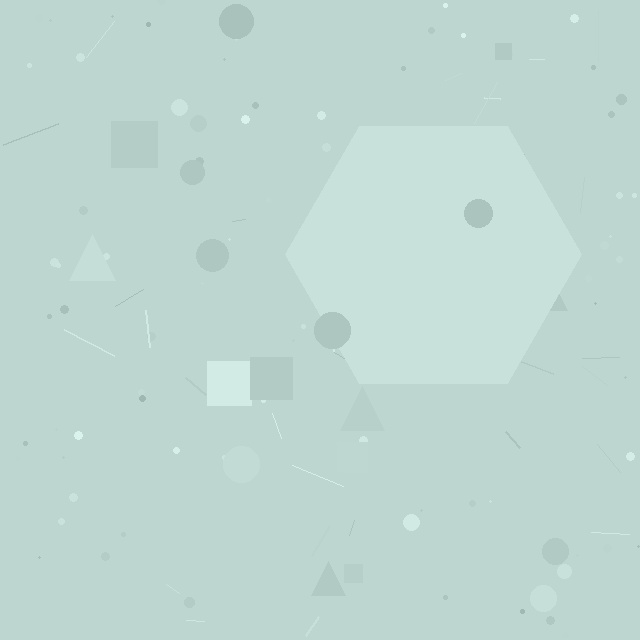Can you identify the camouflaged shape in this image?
The camouflaged shape is a hexagon.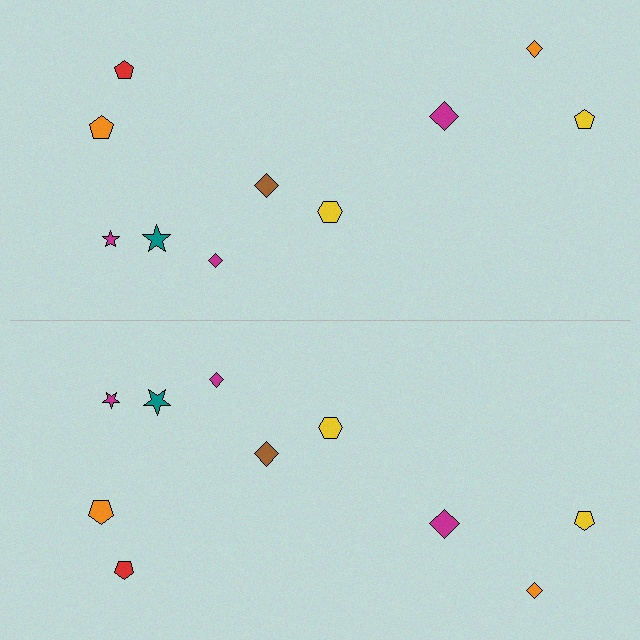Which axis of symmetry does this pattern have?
The pattern has a horizontal axis of symmetry running through the center of the image.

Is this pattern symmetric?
Yes, this pattern has bilateral (reflection) symmetry.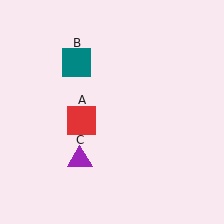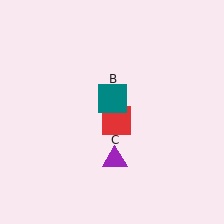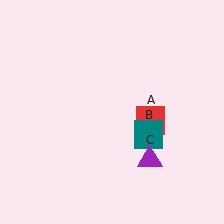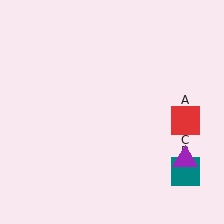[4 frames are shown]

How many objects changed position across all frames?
3 objects changed position: red square (object A), teal square (object B), purple triangle (object C).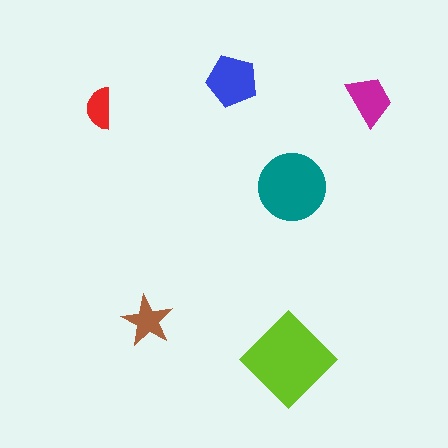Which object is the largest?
The lime diamond.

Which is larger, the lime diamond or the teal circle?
The lime diamond.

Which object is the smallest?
The red semicircle.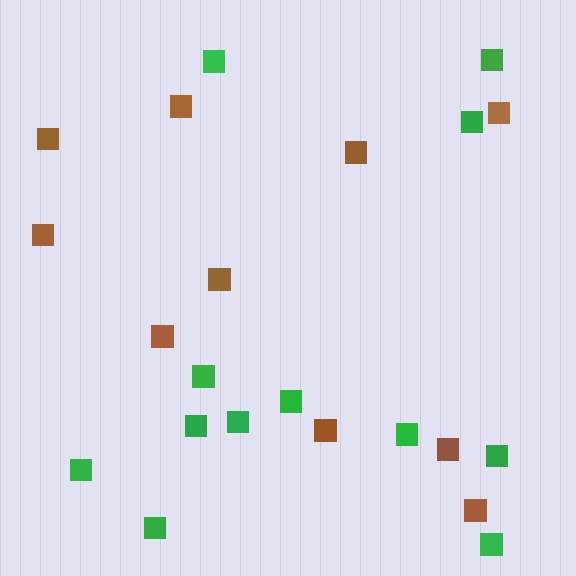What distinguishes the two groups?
There are 2 groups: one group of green squares (12) and one group of brown squares (10).